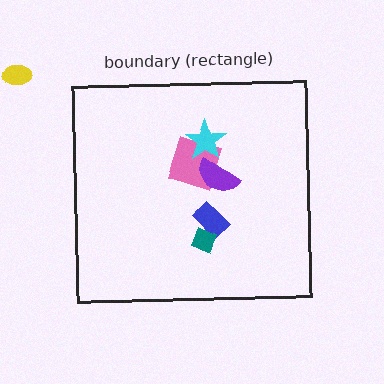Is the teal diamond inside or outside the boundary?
Inside.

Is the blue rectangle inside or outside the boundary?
Inside.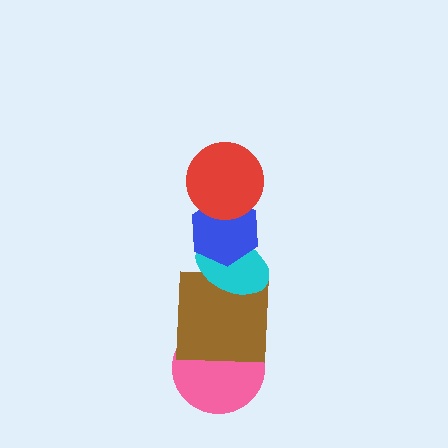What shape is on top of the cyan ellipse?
The blue hexagon is on top of the cyan ellipse.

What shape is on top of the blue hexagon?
The red circle is on top of the blue hexagon.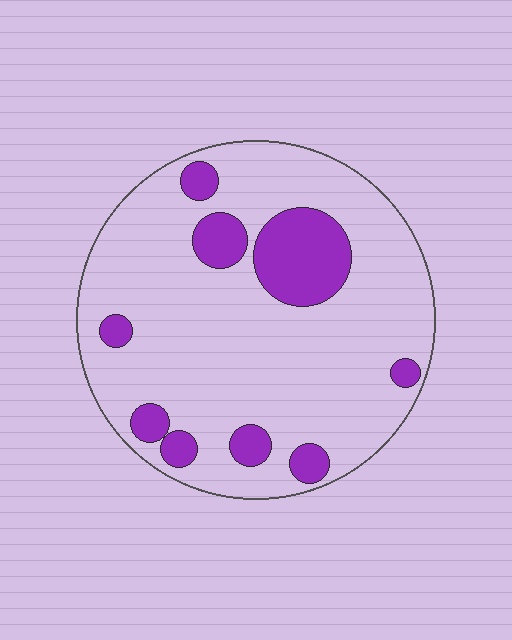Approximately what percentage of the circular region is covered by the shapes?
Approximately 20%.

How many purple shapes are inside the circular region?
9.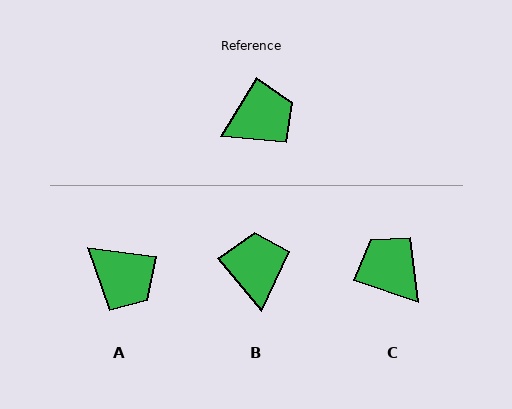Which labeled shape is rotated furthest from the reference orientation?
C, about 102 degrees away.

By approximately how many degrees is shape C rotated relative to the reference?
Approximately 102 degrees counter-clockwise.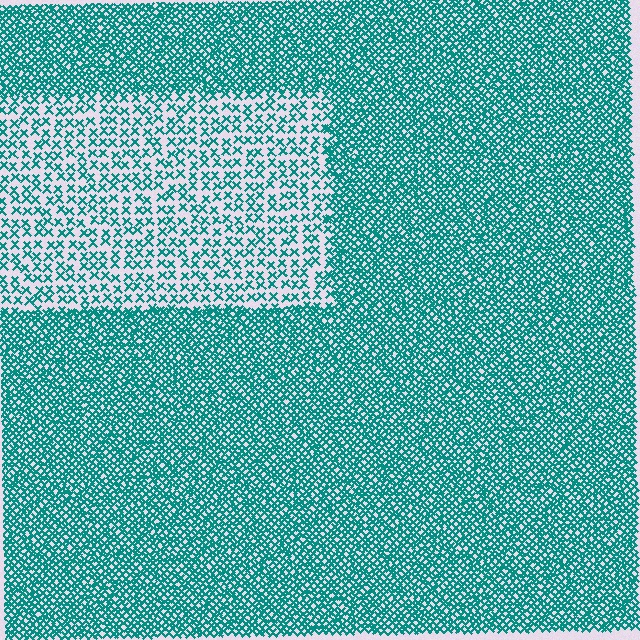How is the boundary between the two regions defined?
The boundary is defined by a change in element density (approximately 2.6x ratio). All elements are the same color, size, and shape.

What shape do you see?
I see a rectangle.